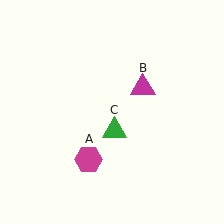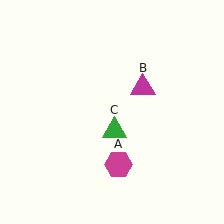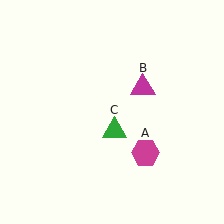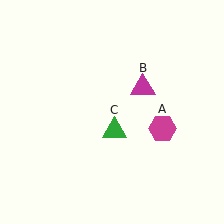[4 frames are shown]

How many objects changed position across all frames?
1 object changed position: magenta hexagon (object A).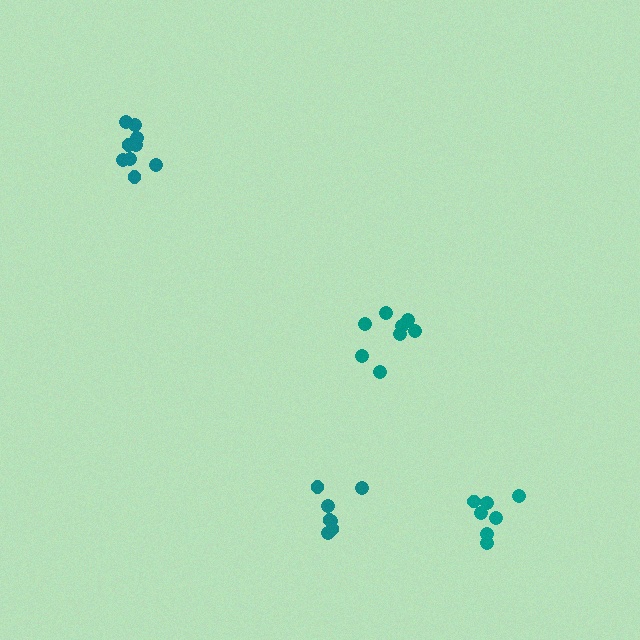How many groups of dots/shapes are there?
There are 4 groups.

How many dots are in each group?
Group 1: 8 dots, Group 2: 7 dots, Group 3: 9 dots, Group 4: 7 dots (31 total).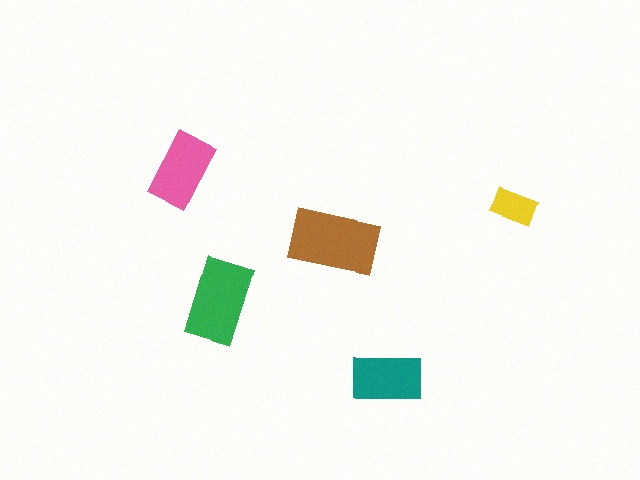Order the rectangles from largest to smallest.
the brown one, the green one, the pink one, the teal one, the yellow one.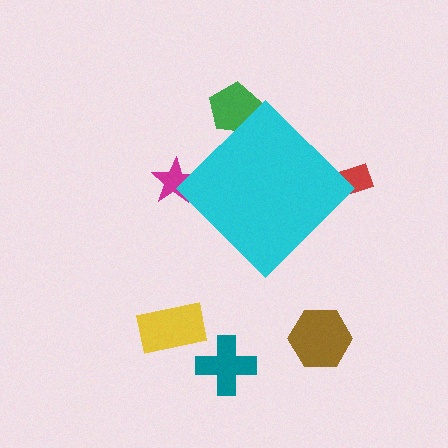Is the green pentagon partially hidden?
Yes, the green pentagon is partially hidden behind the cyan diamond.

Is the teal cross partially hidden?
No, the teal cross is fully visible.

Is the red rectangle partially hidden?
Yes, the red rectangle is partially hidden behind the cyan diamond.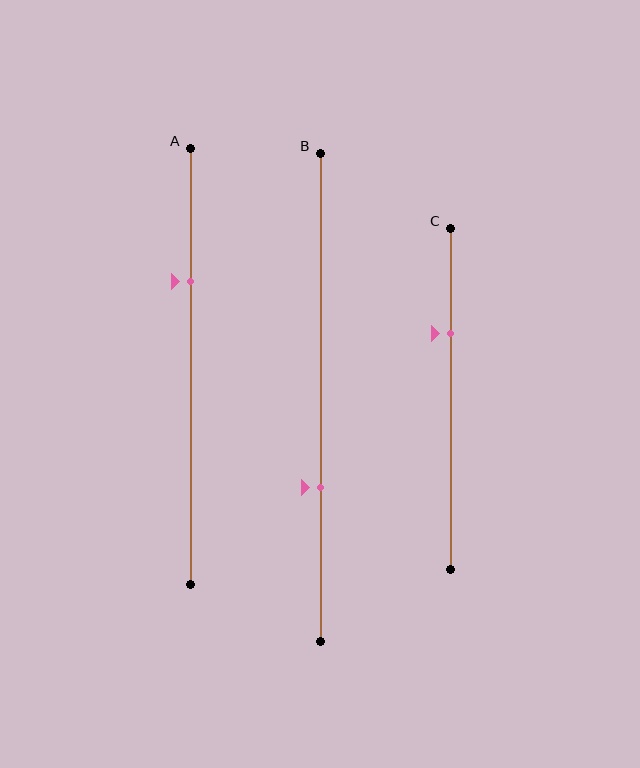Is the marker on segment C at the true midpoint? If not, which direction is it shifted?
No, the marker on segment C is shifted upward by about 19% of the segment length.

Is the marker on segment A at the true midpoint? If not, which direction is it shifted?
No, the marker on segment A is shifted upward by about 20% of the segment length.